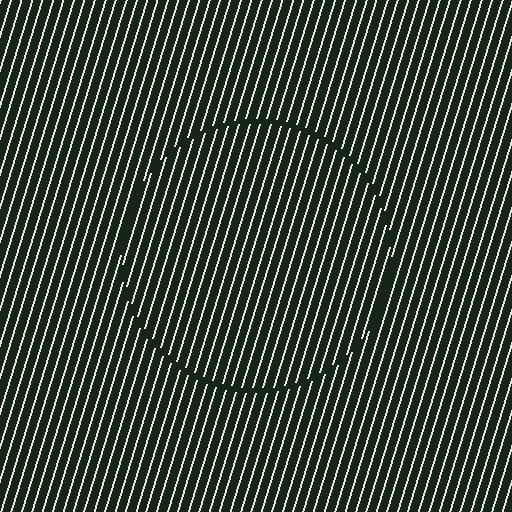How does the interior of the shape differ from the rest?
The interior of the shape contains the same grating, shifted by half a period — the contour is defined by the phase discontinuity where line-ends from the inner and outer gratings abut.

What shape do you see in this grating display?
An illusory circle. The interior of the shape contains the same grating, shifted by half a period — the contour is defined by the phase discontinuity where line-ends from the inner and outer gratings abut.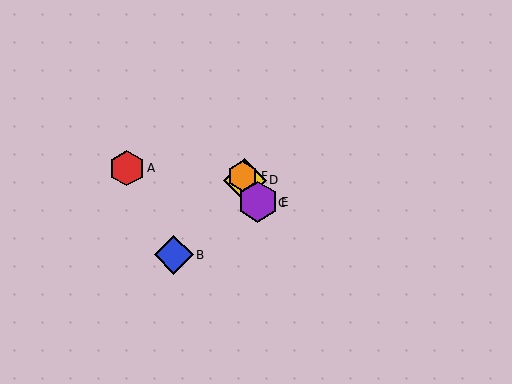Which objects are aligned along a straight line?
Objects C, D, E, F are aligned along a straight line.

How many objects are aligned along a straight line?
4 objects (C, D, E, F) are aligned along a straight line.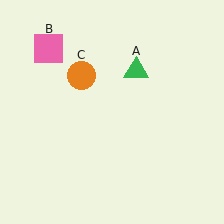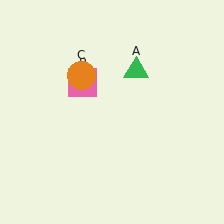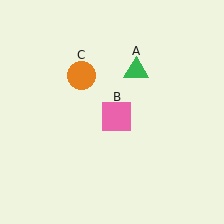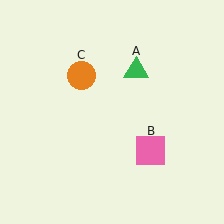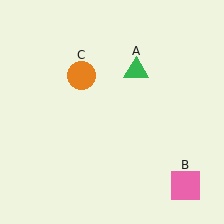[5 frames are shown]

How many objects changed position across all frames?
1 object changed position: pink square (object B).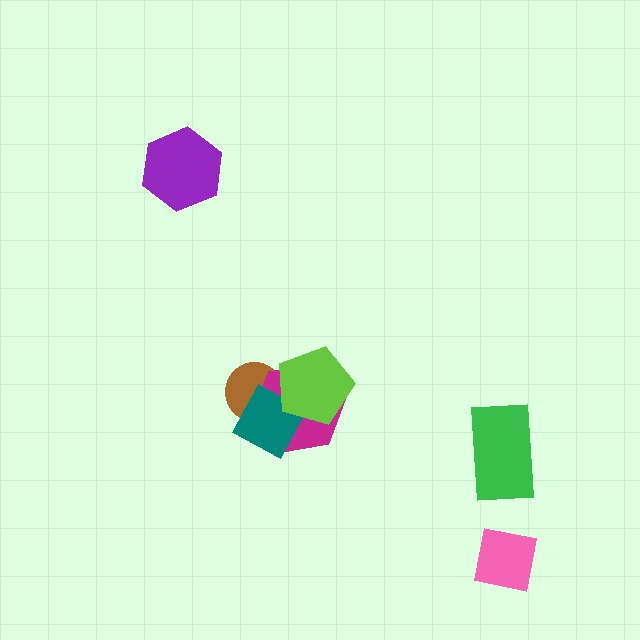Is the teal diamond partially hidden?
Yes, it is partially covered by another shape.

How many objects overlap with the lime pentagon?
3 objects overlap with the lime pentagon.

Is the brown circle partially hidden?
Yes, it is partially covered by another shape.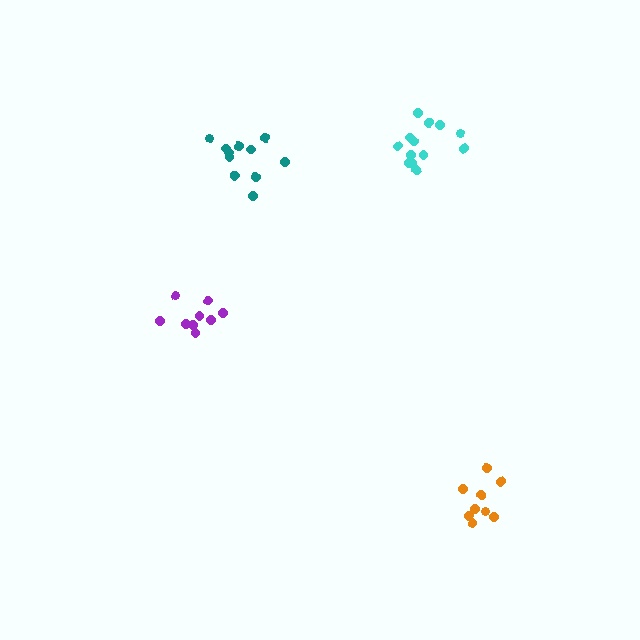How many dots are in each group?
Group 1: 13 dots, Group 2: 11 dots, Group 3: 9 dots, Group 4: 9 dots (42 total).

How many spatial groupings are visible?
There are 4 spatial groupings.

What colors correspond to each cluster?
The clusters are colored: cyan, teal, orange, purple.